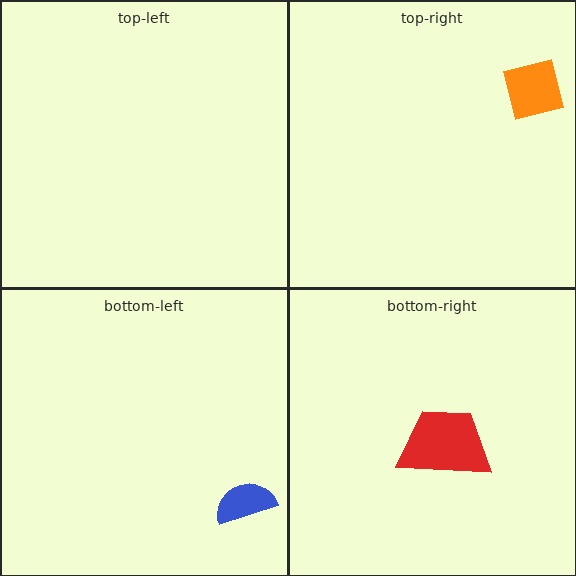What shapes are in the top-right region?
The orange square.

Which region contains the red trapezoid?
The bottom-right region.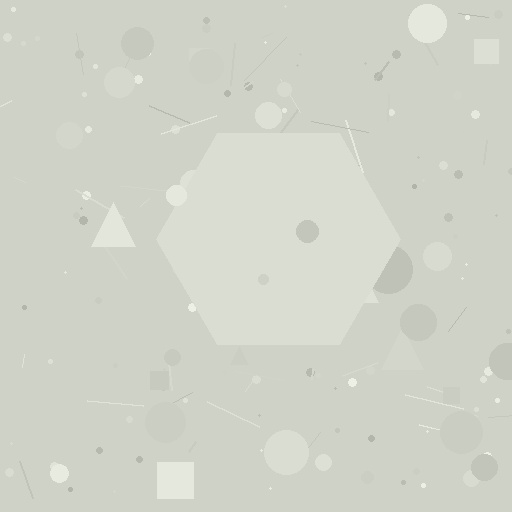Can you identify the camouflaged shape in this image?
The camouflaged shape is a hexagon.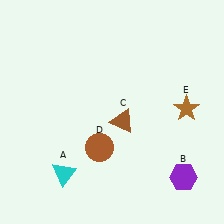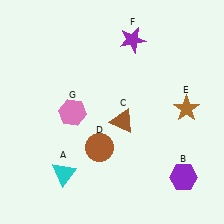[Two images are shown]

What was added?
A purple star (F), a pink hexagon (G) were added in Image 2.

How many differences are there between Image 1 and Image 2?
There are 2 differences between the two images.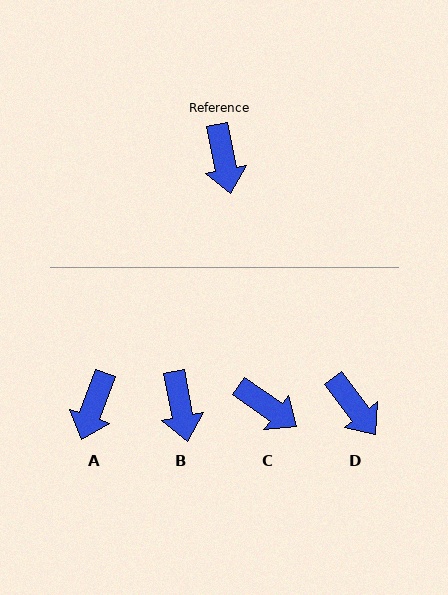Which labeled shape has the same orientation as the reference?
B.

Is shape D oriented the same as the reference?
No, it is off by about 26 degrees.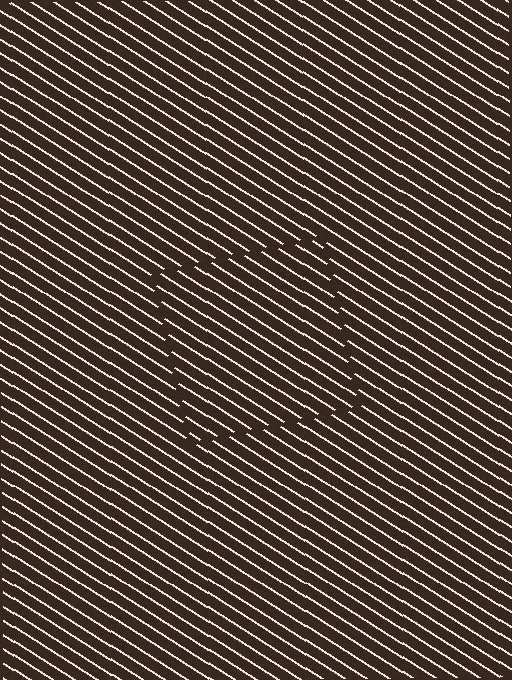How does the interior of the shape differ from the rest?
The interior of the shape contains the same grating, shifted by half a period — the contour is defined by the phase discontinuity where line-ends from the inner and outer gratings abut.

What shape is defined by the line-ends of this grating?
An illusory square. The interior of the shape contains the same grating, shifted by half a period — the contour is defined by the phase discontinuity where line-ends from the inner and outer gratings abut.